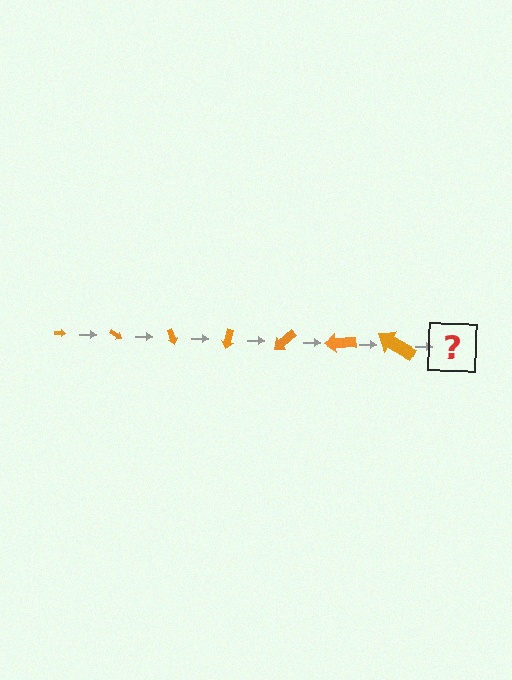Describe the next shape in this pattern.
It should be an arrow, larger than the previous one and rotated 245 degrees from the start.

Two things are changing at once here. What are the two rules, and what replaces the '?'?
The two rules are that the arrow grows larger each step and it rotates 35 degrees each step. The '?' should be an arrow, larger than the previous one and rotated 245 degrees from the start.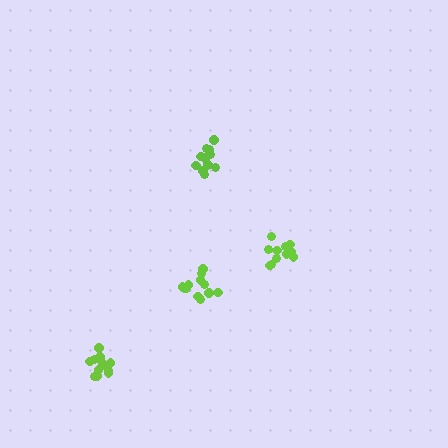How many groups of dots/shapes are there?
There are 4 groups.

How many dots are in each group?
Group 1: 12 dots, Group 2: 12 dots, Group 3: 12 dots, Group 4: 12 dots (48 total).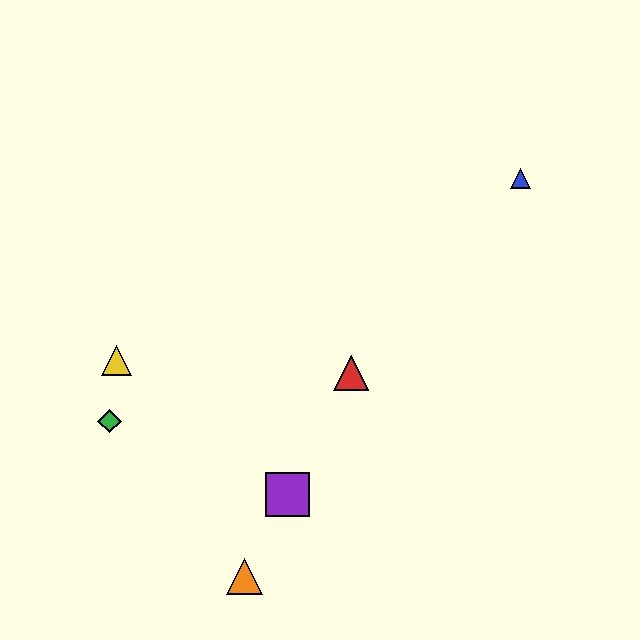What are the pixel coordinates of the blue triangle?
The blue triangle is at (520, 179).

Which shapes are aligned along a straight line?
The red triangle, the purple square, the orange triangle are aligned along a straight line.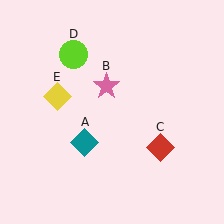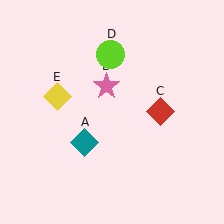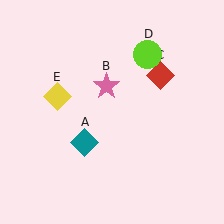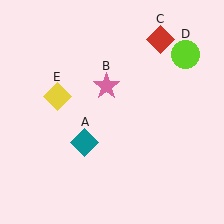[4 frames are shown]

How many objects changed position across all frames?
2 objects changed position: red diamond (object C), lime circle (object D).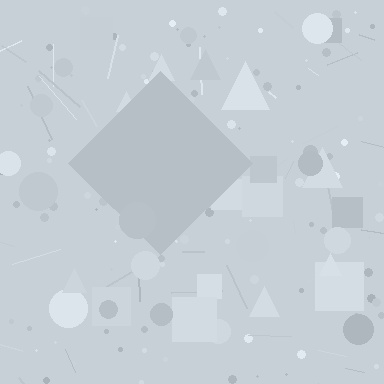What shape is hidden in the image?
A diamond is hidden in the image.